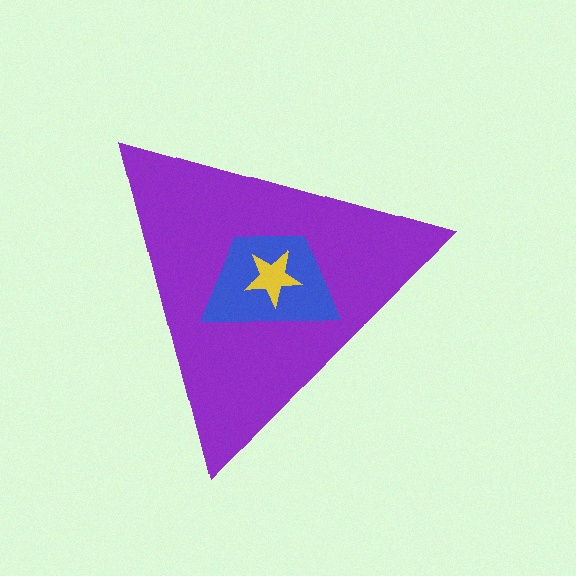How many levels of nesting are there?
3.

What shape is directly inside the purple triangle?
The blue trapezoid.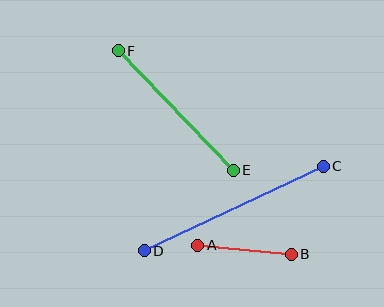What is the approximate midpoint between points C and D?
The midpoint is at approximately (234, 208) pixels.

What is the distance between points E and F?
The distance is approximately 166 pixels.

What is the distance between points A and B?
The distance is approximately 94 pixels.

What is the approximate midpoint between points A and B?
The midpoint is at approximately (245, 250) pixels.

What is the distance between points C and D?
The distance is approximately 198 pixels.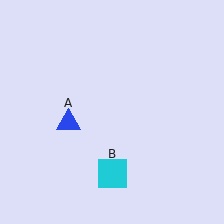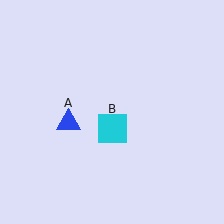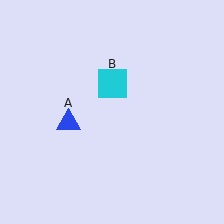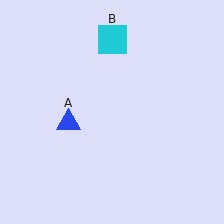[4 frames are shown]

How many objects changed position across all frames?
1 object changed position: cyan square (object B).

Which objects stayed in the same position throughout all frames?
Blue triangle (object A) remained stationary.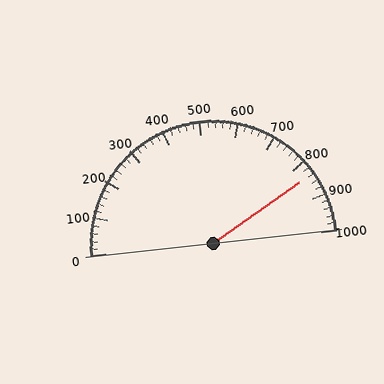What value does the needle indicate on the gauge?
The needle indicates approximately 840.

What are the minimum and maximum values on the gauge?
The gauge ranges from 0 to 1000.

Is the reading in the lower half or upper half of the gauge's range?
The reading is in the upper half of the range (0 to 1000).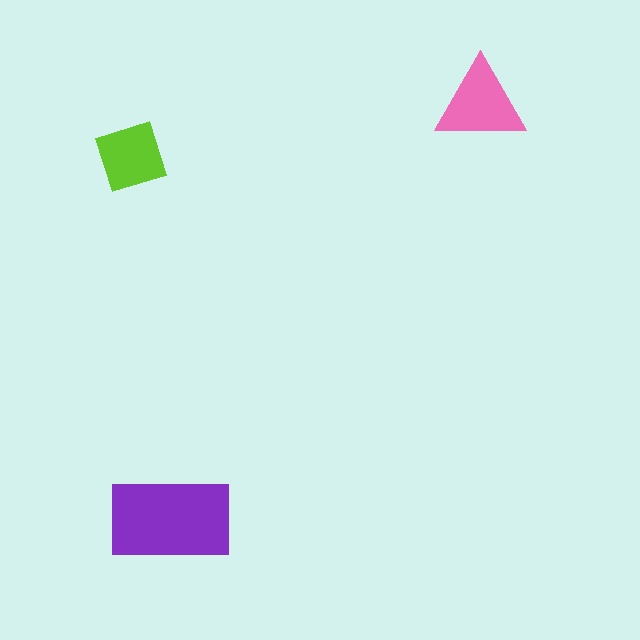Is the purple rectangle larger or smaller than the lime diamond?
Larger.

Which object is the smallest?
The lime diamond.